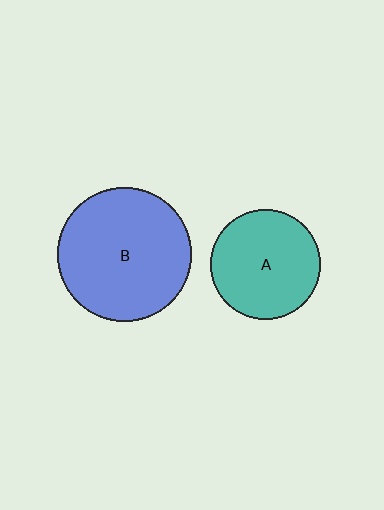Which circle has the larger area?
Circle B (blue).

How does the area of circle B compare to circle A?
Approximately 1.5 times.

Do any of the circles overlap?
No, none of the circles overlap.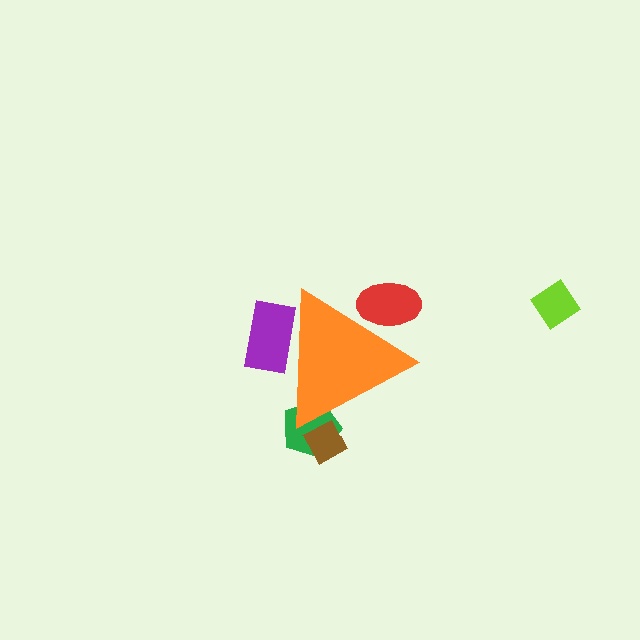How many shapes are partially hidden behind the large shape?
4 shapes are partially hidden.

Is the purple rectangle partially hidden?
Yes, the purple rectangle is partially hidden behind the orange triangle.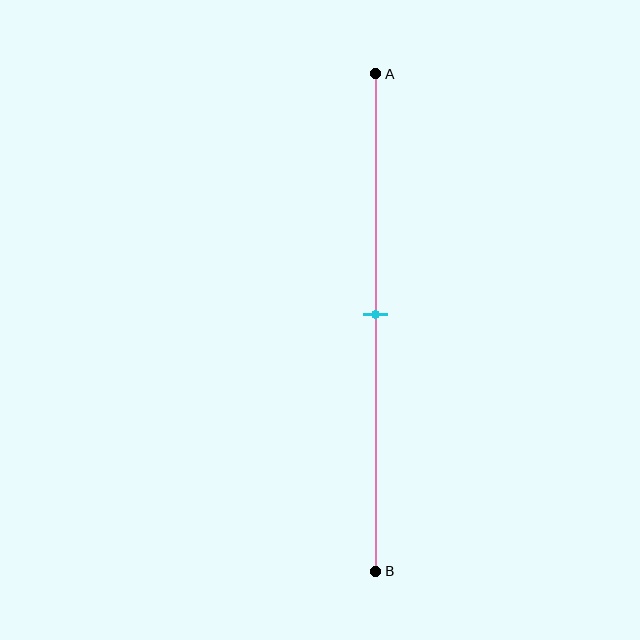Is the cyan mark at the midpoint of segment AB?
Yes, the mark is approximately at the midpoint.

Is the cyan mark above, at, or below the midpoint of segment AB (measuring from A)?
The cyan mark is approximately at the midpoint of segment AB.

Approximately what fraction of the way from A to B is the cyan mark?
The cyan mark is approximately 50% of the way from A to B.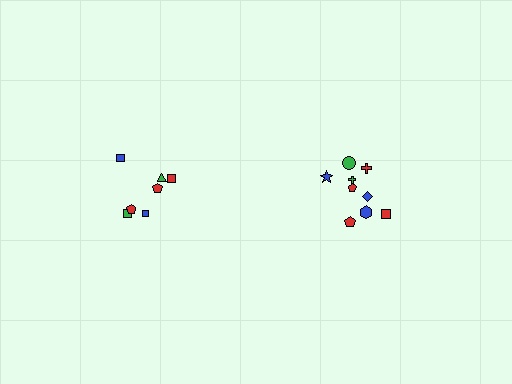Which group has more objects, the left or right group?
The right group.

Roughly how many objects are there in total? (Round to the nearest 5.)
Roughly 15 objects in total.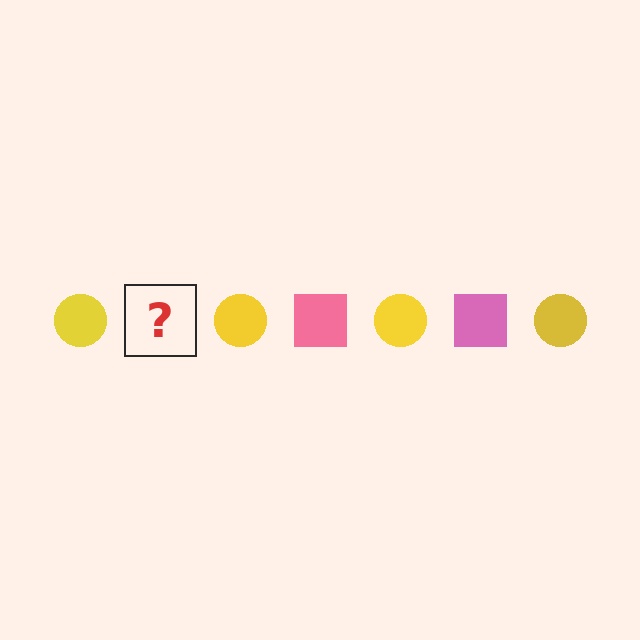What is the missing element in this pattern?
The missing element is a pink square.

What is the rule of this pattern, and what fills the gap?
The rule is that the pattern alternates between yellow circle and pink square. The gap should be filled with a pink square.